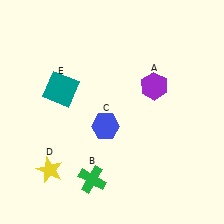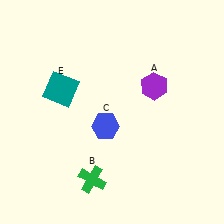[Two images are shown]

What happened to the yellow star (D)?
The yellow star (D) was removed in Image 2. It was in the bottom-left area of Image 1.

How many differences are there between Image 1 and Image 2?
There is 1 difference between the two images.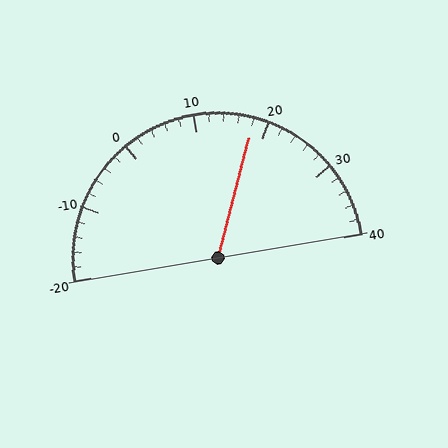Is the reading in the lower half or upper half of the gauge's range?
The reading is in the upper half of the range (-20 to 40).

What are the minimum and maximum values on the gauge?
The gauge ranges from -20 to 40.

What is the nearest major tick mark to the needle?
The nearest major tick mark is 20.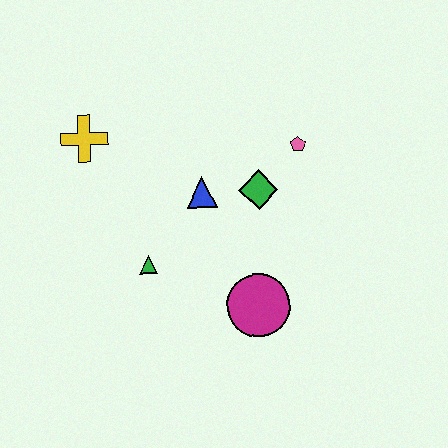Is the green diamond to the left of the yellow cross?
No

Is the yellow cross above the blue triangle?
Yes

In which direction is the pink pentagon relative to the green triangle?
The pink pentagon is to the right of the green triangle.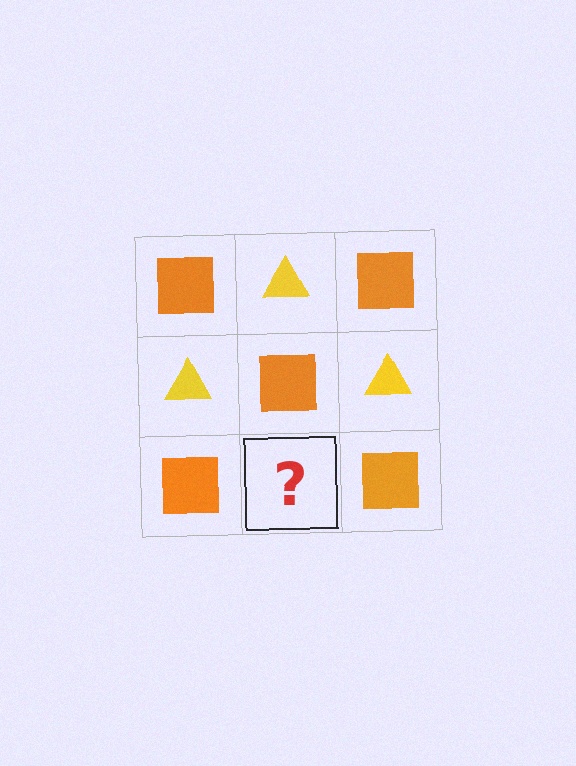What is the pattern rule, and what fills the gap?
The rule is that it alternates orange square and yellow triangle in a checkerboard pattern. The gap should be filled with a yellow triangle.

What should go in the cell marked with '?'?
The missing cell should contain a yellow triangle.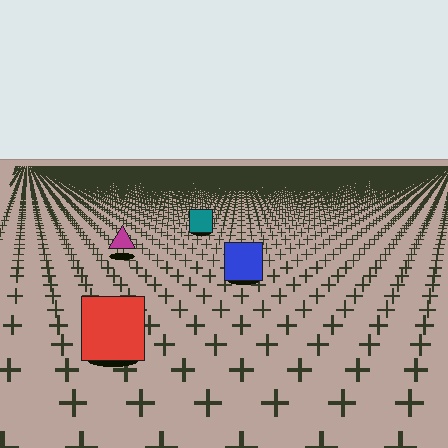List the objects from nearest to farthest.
From nearest to farthest: the red square, the blue square, the magenta triangle, the teal square.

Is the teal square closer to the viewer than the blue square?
No. The blue square is closer — you can tell from the texture gradient: the ground texture is coarser near it.